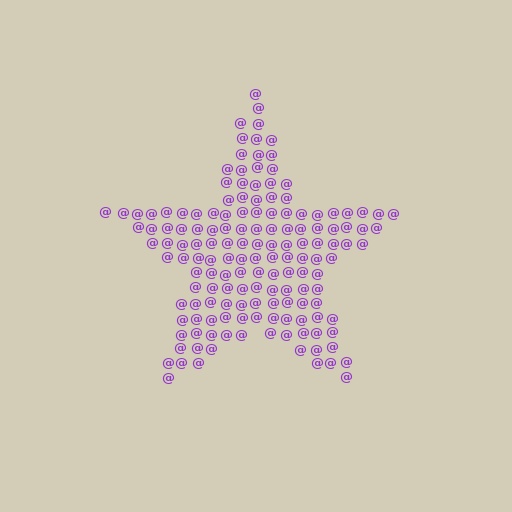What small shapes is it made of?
It is made of small at signs.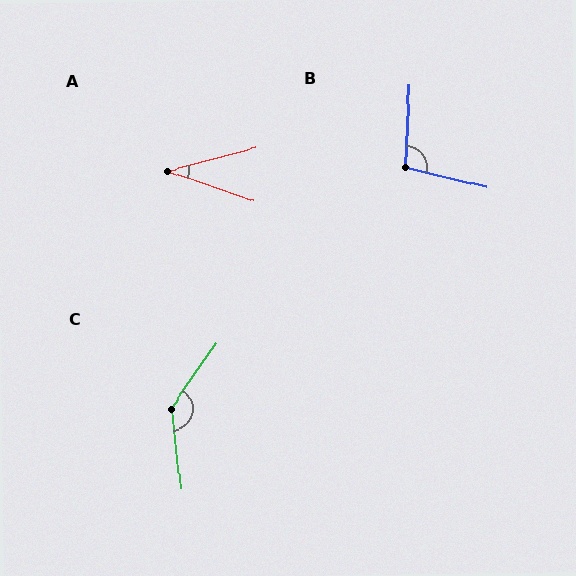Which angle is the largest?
C, at approximately 138 degrees.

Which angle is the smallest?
A, at approximately 33 degrees.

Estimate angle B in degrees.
Approximately 101 degrees.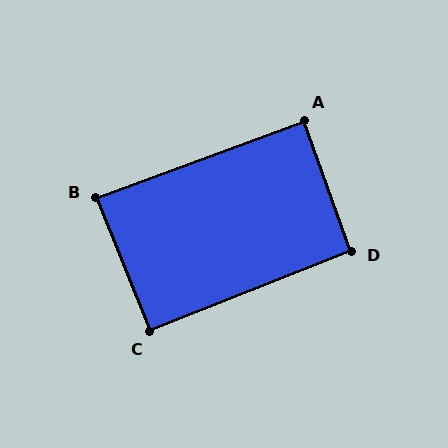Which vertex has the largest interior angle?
D, at approximately 92 degrees.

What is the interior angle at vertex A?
Approximately 90 degrees (approximately right).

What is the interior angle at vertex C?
Approximately 90 degrees (approximately right).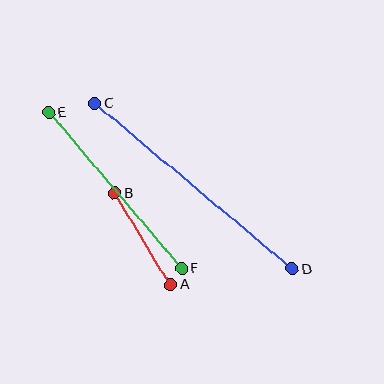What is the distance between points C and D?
The distance is approximately 257 pixels.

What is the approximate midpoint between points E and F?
The midpoint is at approximately (115, 191) pixels.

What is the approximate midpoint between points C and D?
The midpoint is at approximately (194, 186) pixels.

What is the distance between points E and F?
The distance is approximately 205 pixels.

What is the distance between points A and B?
The distance is approximately 107 pixels.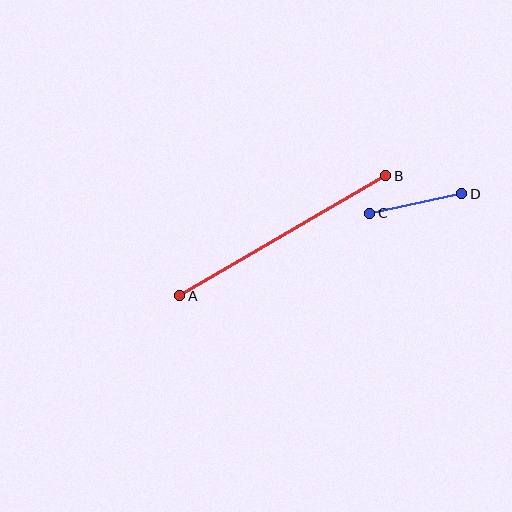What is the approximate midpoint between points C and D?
The midpoint is at approximately (416, 203) pixels.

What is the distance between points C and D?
The distance is approximately 94 pixels.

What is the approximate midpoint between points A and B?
The midpoint is at approximately (283, 236) pixels.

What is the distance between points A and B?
The distance is approximately 239 pixels.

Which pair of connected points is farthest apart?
Points A and B are farthest apart.